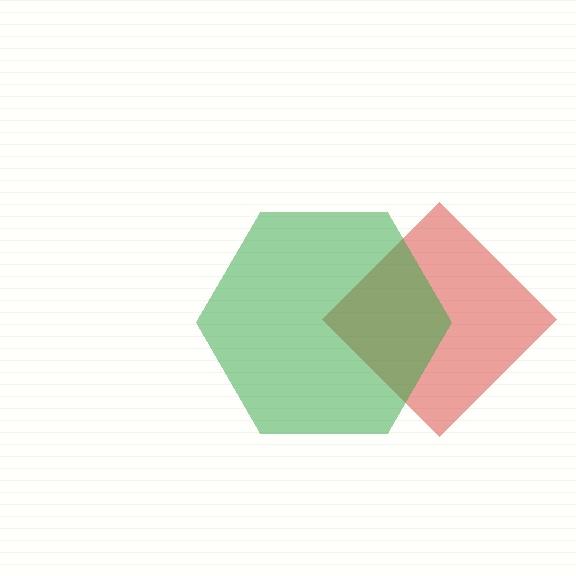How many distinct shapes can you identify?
There are 2 distinct shapes: a red diamond, a green hexagon.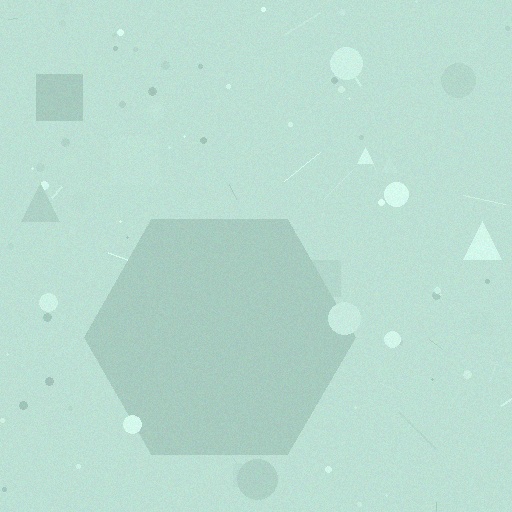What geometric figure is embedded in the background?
A hexagon is embedded in the background.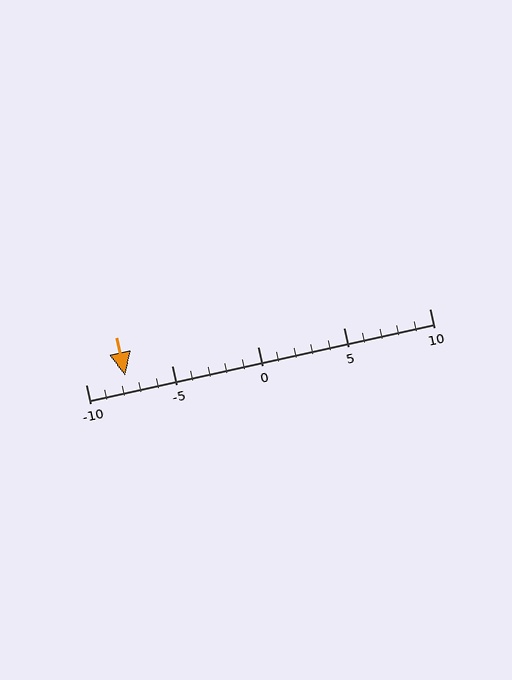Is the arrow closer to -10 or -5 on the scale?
The arrow is closer to -10.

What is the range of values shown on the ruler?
The ruler shows values from -10 to 10.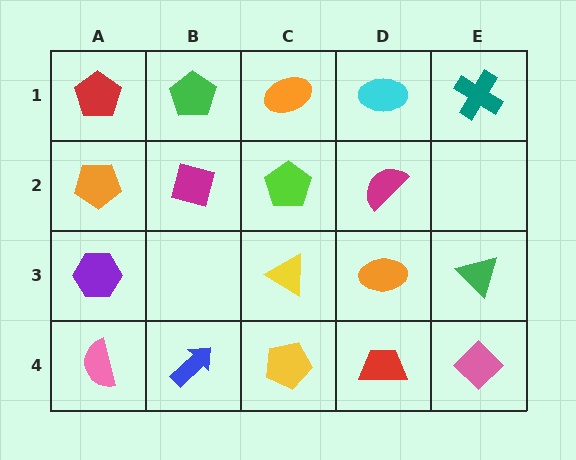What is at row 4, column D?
A red trapezoid.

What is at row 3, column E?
A green triangle.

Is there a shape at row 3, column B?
No, that cell is empty.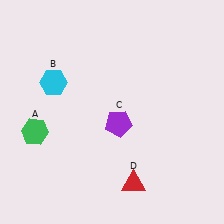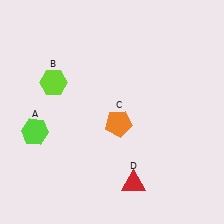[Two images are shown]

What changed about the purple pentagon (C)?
In Image 1, C is purple. In Image 2, it changed to orange.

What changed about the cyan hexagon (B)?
In Image 1, B is cyan. In Image 2, it changed to lime.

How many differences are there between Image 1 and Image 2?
There are 3 differences between the two images.